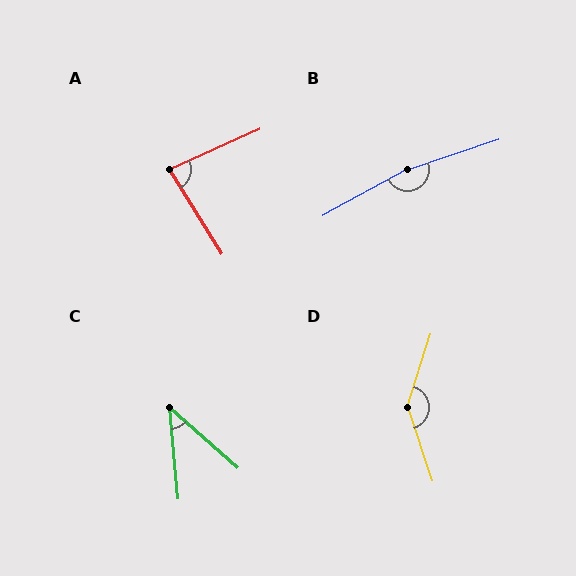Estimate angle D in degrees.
Approximately 144 degrees.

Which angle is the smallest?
C, at approximately 43 degrees.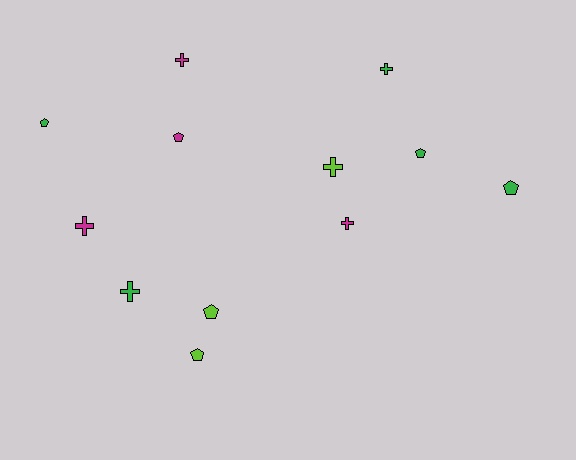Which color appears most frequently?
Green, with 5 objects.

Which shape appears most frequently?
Pentagon, with 6 objects.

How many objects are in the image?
There are 12 objects.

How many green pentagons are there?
There are 3 green pentagons.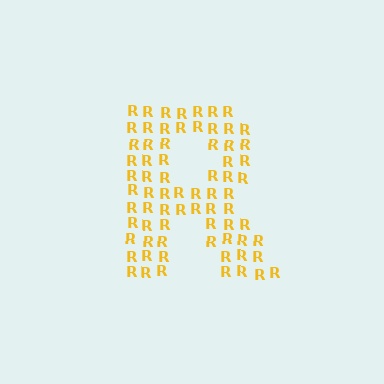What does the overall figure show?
The overall figure shows the letter R.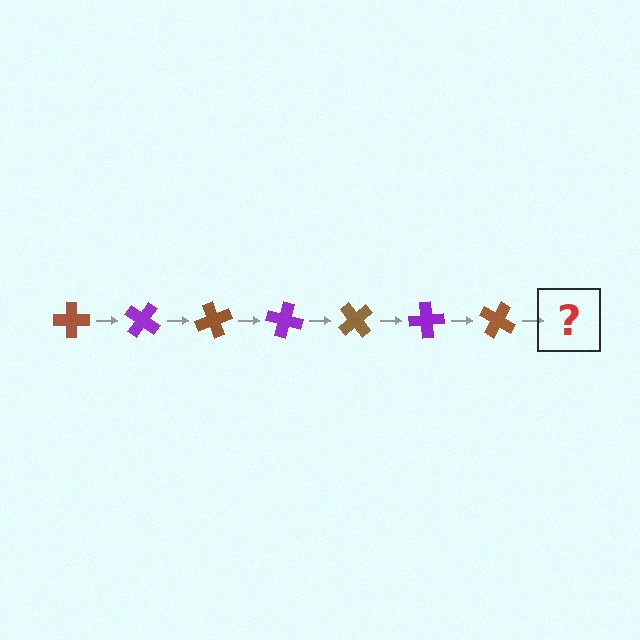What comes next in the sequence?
The next element should be a purple cross, rotated 245 degrees from the start.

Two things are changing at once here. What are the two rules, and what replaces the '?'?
The two rules are that it rotates 35 degrees each step and the color cycles through brown and purple. The '?' should be a purple cross, rotated 245 degrees from the start.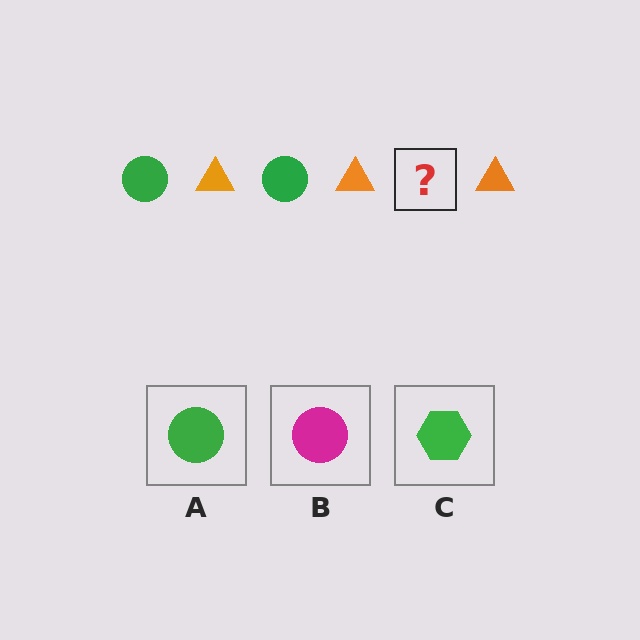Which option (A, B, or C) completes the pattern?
A.